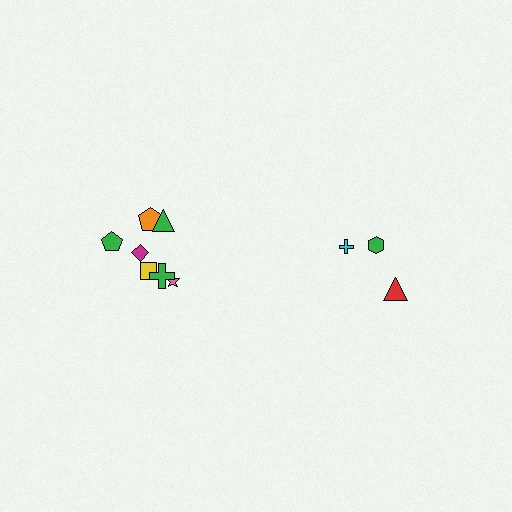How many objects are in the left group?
There are 7 objects.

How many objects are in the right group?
There are 3 objects.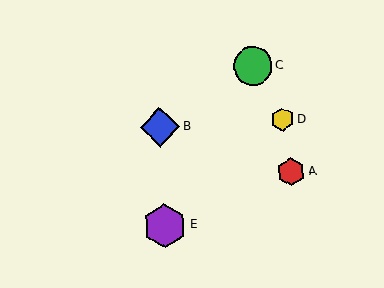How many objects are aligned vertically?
2 objects (B, E) are aligned vertically.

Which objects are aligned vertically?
Objects B, E are aligned vertically.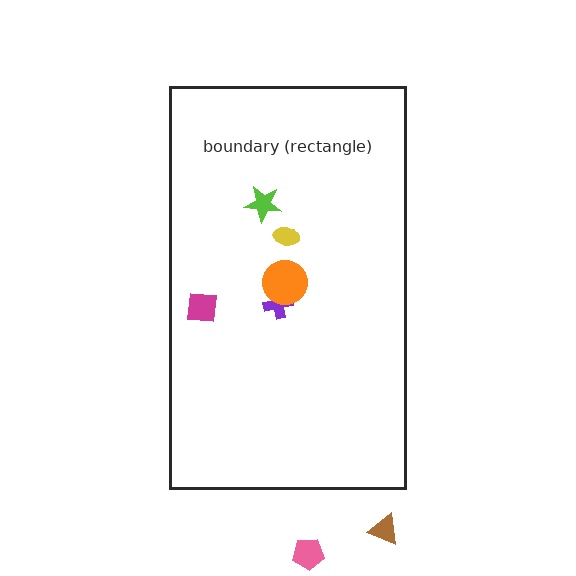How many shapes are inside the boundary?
5 inside, 2 outside.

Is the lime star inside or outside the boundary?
Inside.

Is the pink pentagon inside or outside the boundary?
Outside.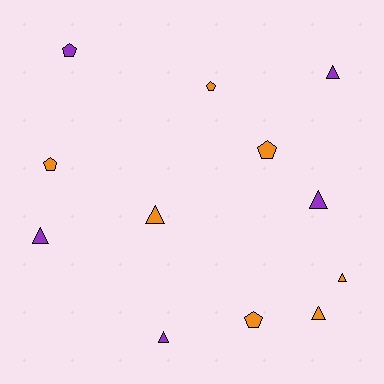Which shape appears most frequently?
Triangle, with 7 objects.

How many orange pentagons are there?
There are 4 orange pentagons.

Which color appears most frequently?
Orange, with 7 objects.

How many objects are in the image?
There are 12 objects.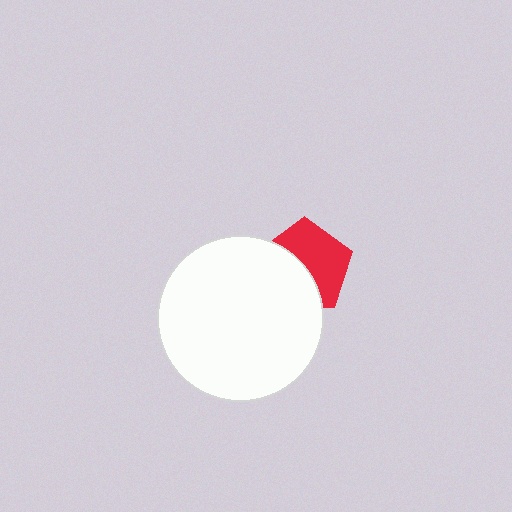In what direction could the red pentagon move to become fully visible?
The red pentagon could move toward the upper-right. That would shift it out from behind the white circle entirely.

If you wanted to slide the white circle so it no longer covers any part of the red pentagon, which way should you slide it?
Slide it toward the lower-left — that is the most direct way to separate the two shapes.